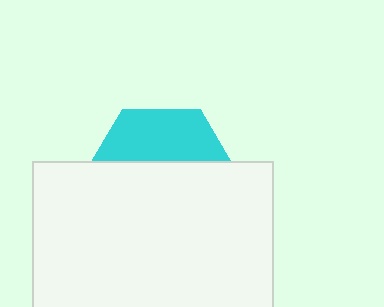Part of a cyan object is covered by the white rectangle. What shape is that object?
It is a hexagon.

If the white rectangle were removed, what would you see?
You would see the complete cyan hexagon.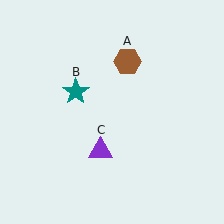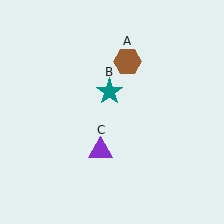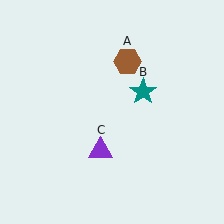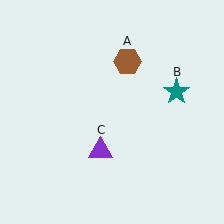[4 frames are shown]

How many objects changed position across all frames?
1 object changed position: teal star (object B).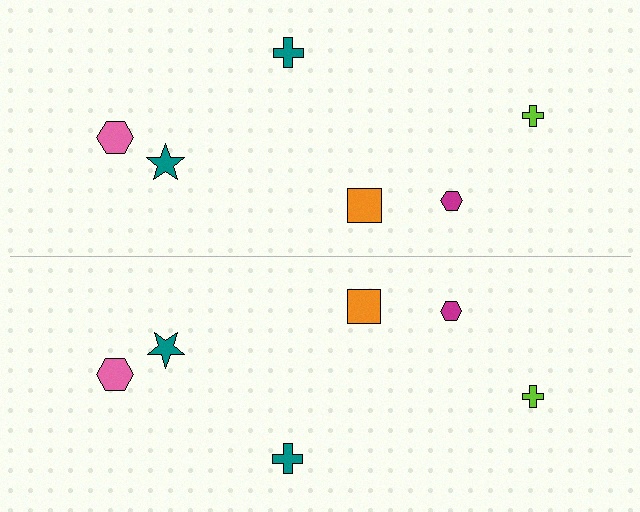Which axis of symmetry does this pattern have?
The pattern has a horizontal axis of symmetry running through the center of the image.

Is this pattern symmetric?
Yes, this pattern has bilateral (reflection) symmetry.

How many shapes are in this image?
There are 12 shapes in this image.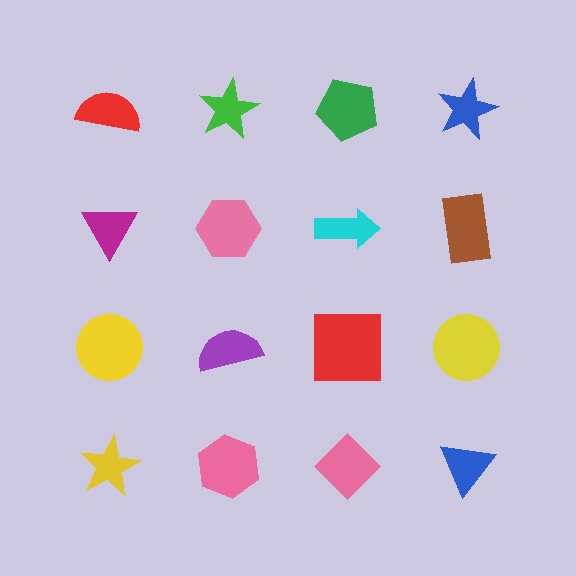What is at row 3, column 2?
A purple semicircle.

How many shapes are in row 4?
4 shapes.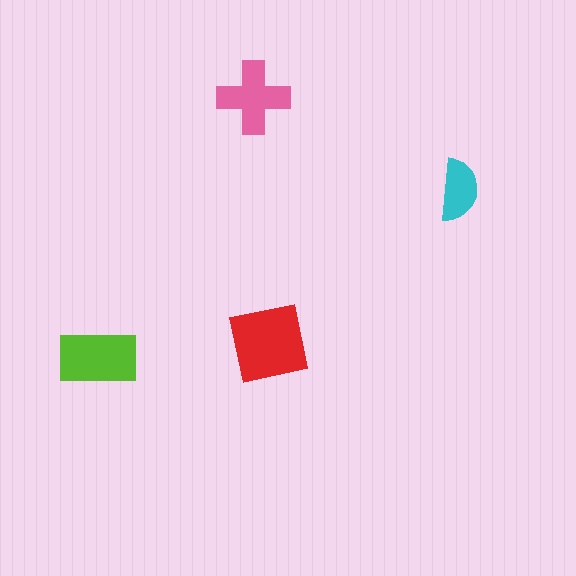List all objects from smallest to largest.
The cyan semicircle, the pink cross, the lime rectangle, the red square.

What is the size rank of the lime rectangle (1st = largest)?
2nd.